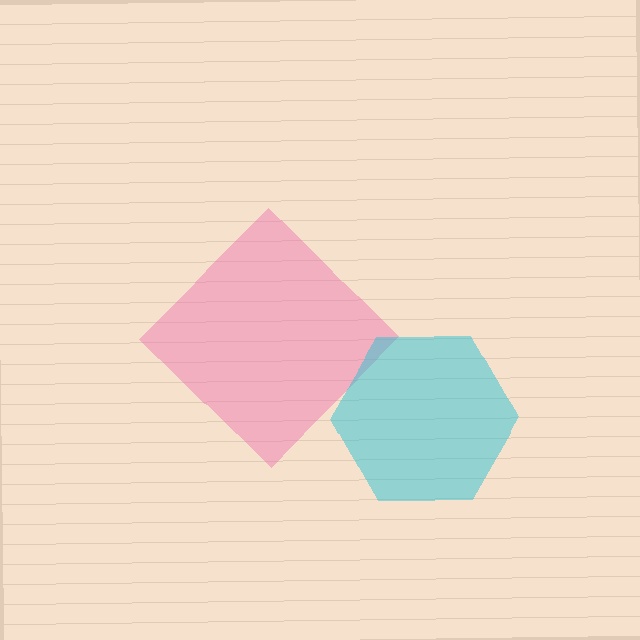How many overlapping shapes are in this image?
There are 2 overlapping shapes in the image.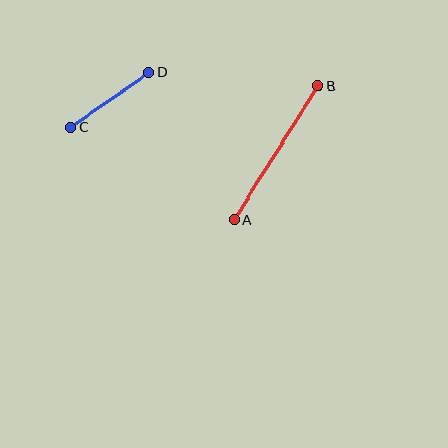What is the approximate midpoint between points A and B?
The midpoint is at approximately (276, 153) pixels.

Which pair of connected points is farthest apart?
Points A and B are farthest apart.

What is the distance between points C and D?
The distance is approximately 95 pixels.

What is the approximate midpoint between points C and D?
The midpoint is at approximately (110, 100) pixels.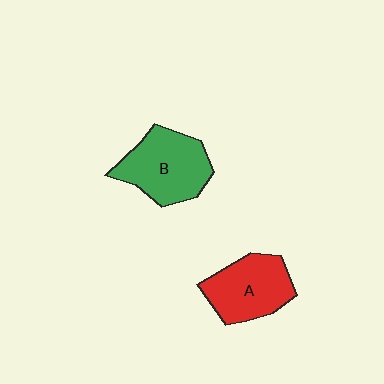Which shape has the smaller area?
Shape A (red).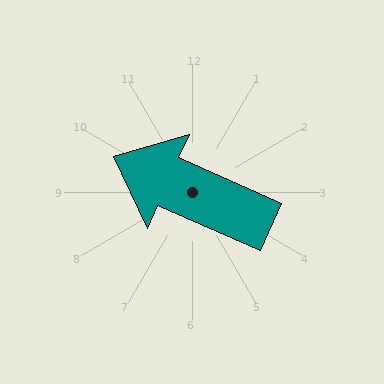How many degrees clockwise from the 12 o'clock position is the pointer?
Approximately 294 degrees.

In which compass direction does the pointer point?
Northwest.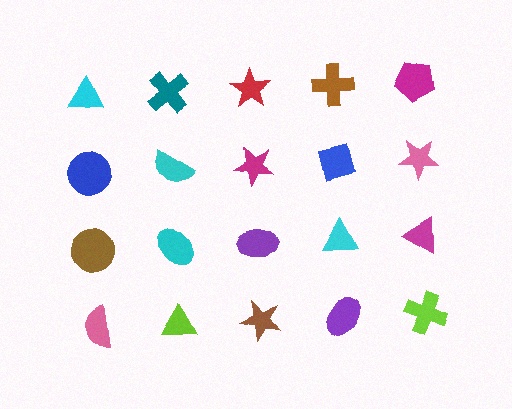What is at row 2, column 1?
A blue circle.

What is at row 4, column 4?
A purple ellipse.